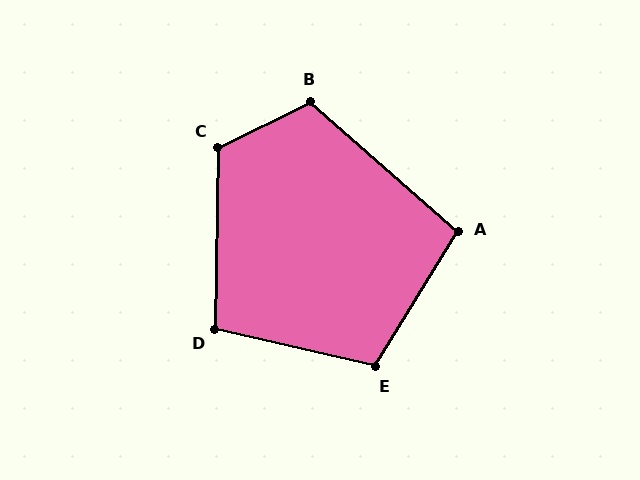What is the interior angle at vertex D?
Approximately 102 degrees (obtuse).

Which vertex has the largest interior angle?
C, at approximately 117 degrees.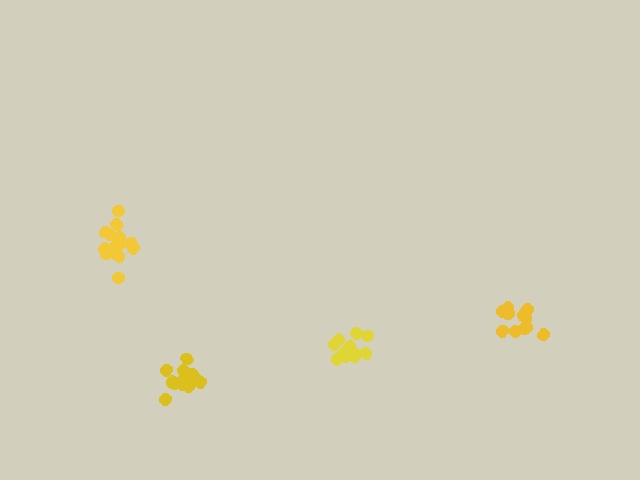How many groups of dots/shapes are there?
There are 4 groups.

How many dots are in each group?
Group 1: 12 dots, Group 2: 16 dots, Group 3: 13 dots, Group 4: 14 dots (55 total).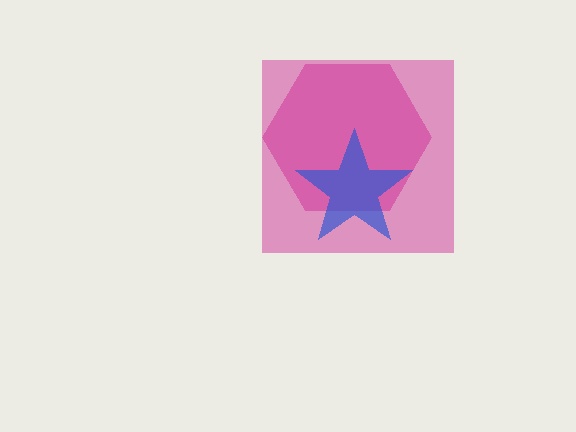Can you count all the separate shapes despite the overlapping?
Yes, there are 3 separate shapes.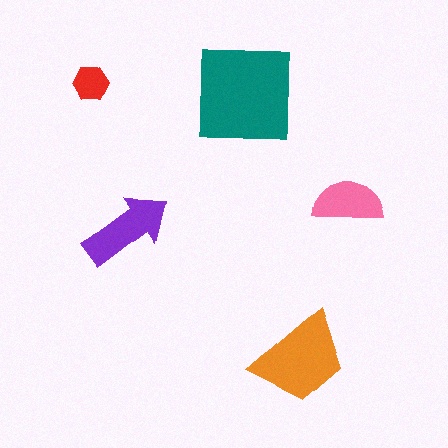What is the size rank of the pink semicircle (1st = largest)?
4th.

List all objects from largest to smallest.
The teal square, the orange trapezoid, the purple arrow, the pink semicircle, the red hexagon.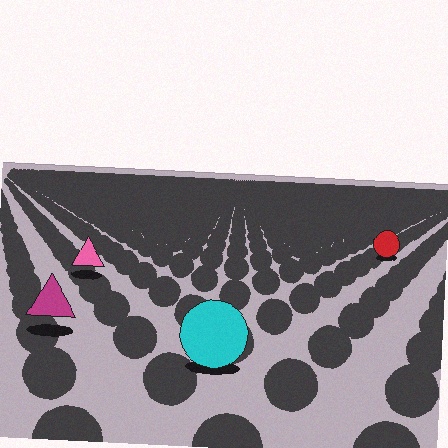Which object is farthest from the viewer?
The red circle is farthest from the viewer. It appears smaller and the ground texture around it is denser.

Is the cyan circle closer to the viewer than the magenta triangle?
Yes. The cyan circle is closer — you can tell from the texture gradient: the ground texture is coarser near it.